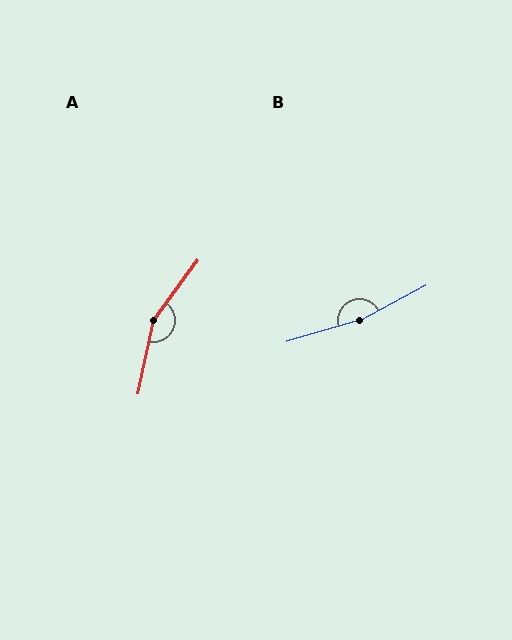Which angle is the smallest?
A, at approximately 155 degrees.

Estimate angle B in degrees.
Approximately 169 degrees.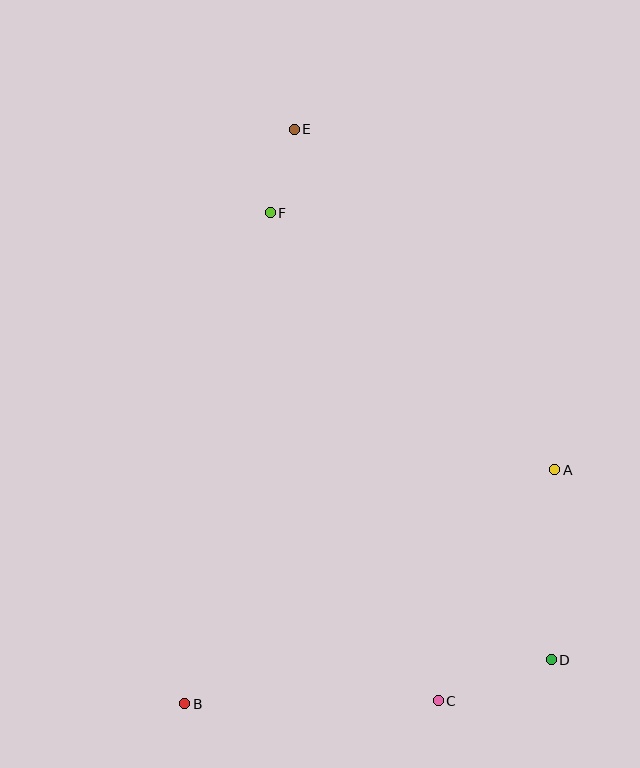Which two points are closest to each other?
Points E and F are closest to each other.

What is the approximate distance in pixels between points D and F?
The distance between D and F is approximately 528 pixels.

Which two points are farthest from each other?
Points D and E are farthest from each other.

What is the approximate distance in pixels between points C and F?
The distance between C and F is approximately 516 pixels.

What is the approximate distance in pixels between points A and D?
The distance between A and D is approximately 190 pixels.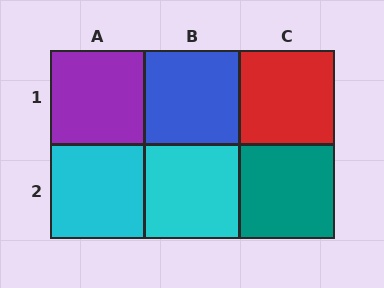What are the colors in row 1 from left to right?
Purple, blue, red.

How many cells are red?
1 cell is red.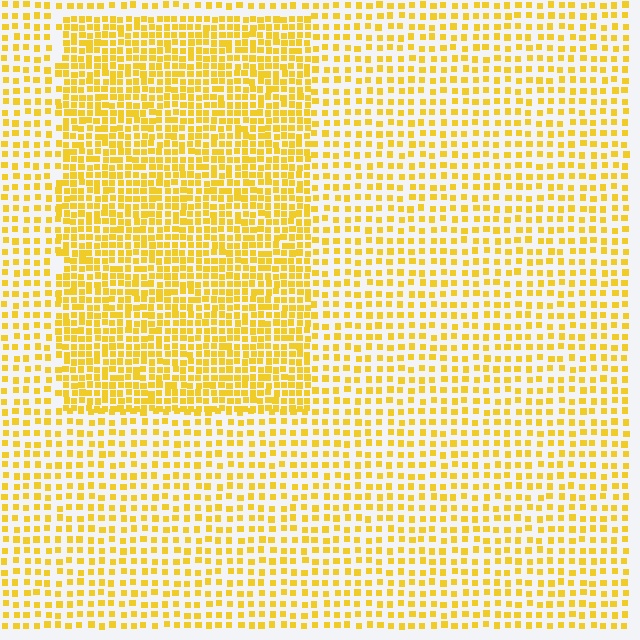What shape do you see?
I see a rectangle.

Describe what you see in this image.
The image contains small yellow elements arranged at two different densities. A rectangle-shaped region is visible where the elements are more densely packed than the surrounding area.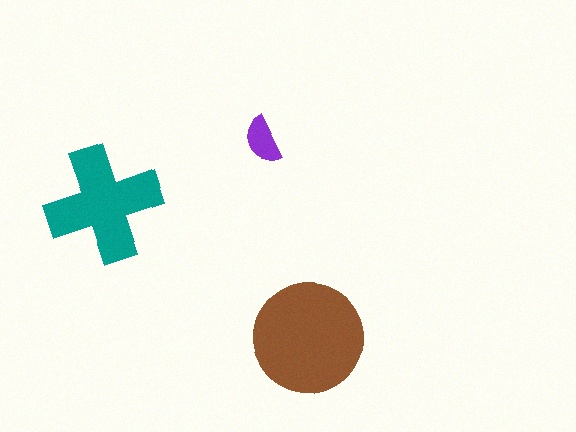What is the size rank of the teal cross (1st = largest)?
2nd.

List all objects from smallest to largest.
The purple semicircle, the teal cross, the brown circle.